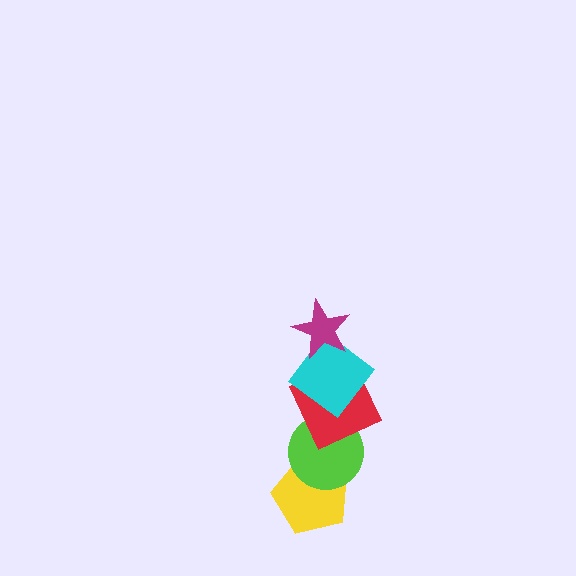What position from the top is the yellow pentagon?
The yellow pentagon is 5th from the top.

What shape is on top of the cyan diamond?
The magenta star is on top of the cyan diamond.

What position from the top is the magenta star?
The magenta star is 1st from the top.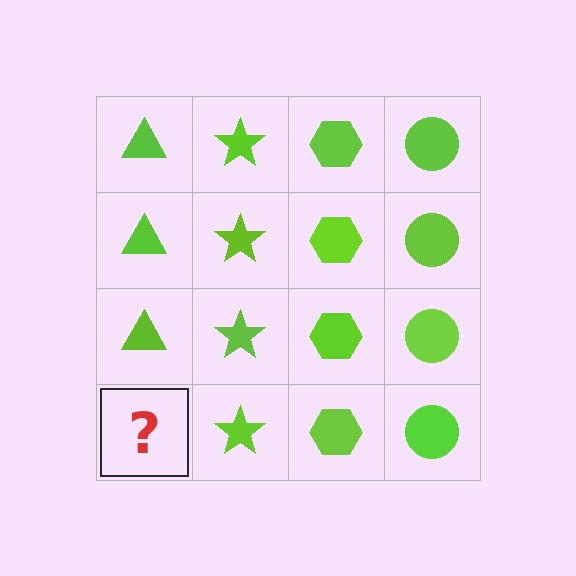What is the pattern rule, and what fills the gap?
The rule is that each column has a consistent shape. The gap should be filled with a lime triangle.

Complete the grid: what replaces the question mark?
The question mark should be replaced with a lime triangle.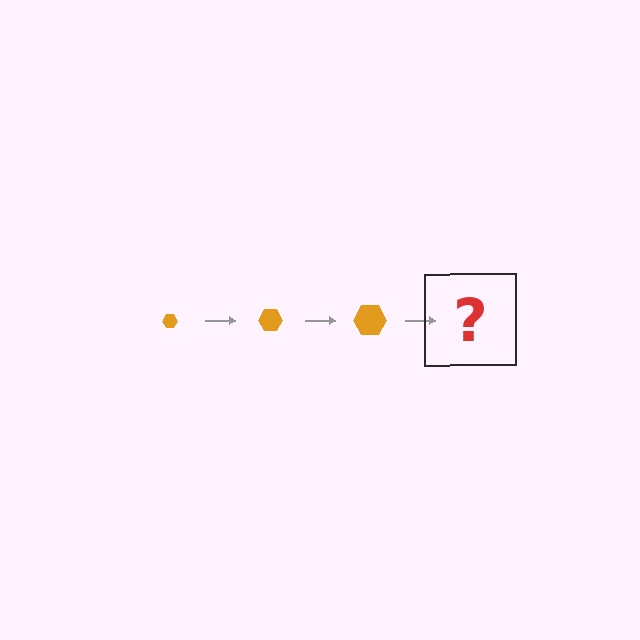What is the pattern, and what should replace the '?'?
The pattern is that the hexagon gets progressively larger each step. The '?' should be an orange hexagon, larger than the previous one.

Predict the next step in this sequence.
The next step is an orange hexagon, larger than the previous one.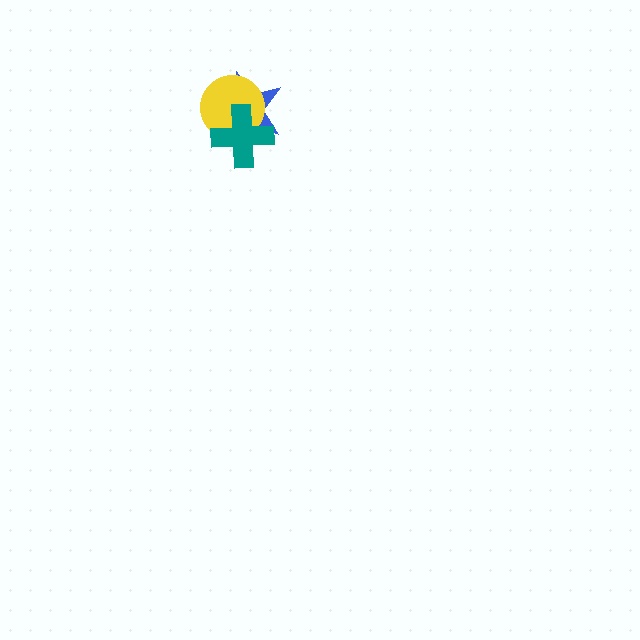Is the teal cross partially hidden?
No, no other shape covers it.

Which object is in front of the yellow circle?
The teal cross is in front of the yellow circle.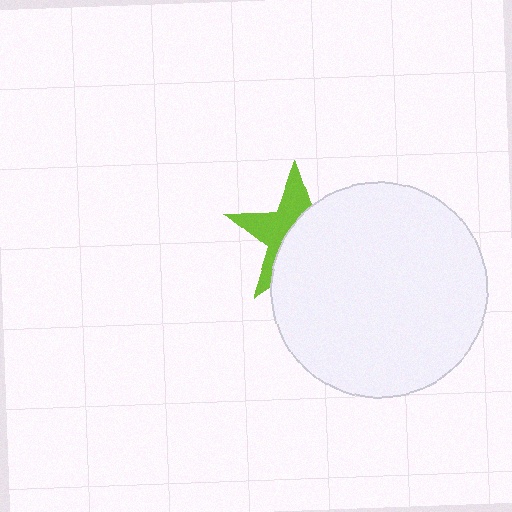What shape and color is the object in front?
The object in front is a white circle.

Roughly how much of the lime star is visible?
A small part of it is visible (roughly 44%).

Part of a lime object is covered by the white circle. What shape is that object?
It is a star.